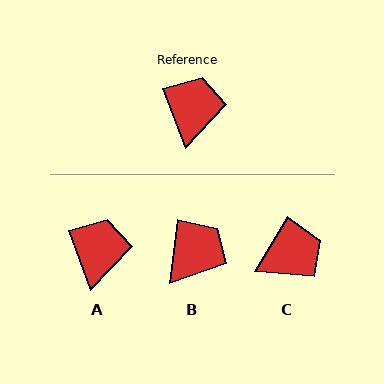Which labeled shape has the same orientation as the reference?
A.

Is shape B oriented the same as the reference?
No, it is off by about 28 degrees.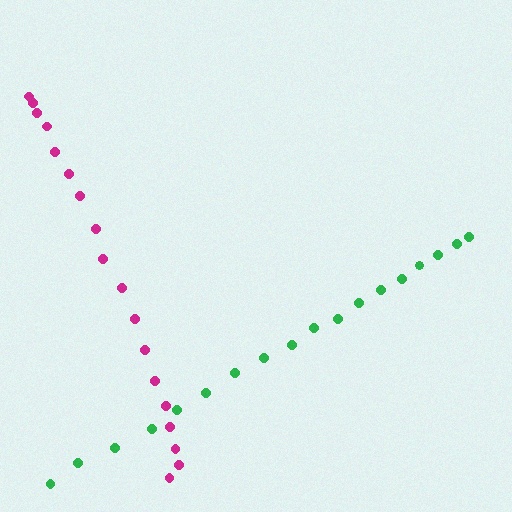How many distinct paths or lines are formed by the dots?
There are 2 distinct paths.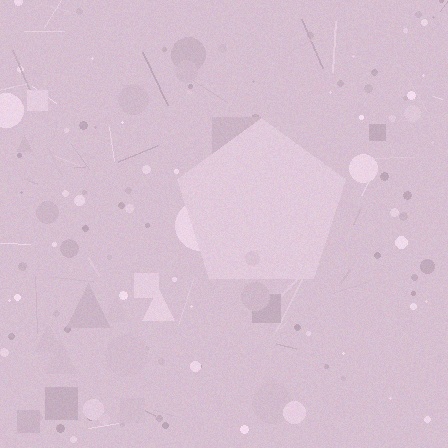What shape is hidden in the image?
A pentagon is hidden in the image.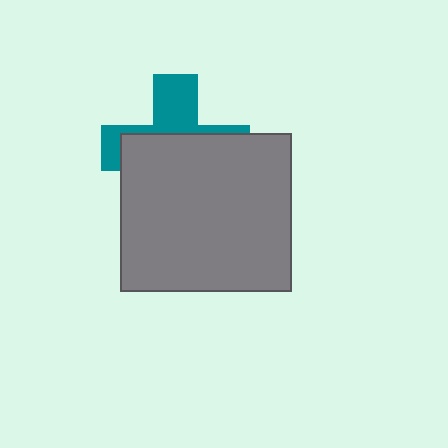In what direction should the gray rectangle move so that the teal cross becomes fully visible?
The gray rectangle should move down. That is the shortest direction to clear the overlap and leave the teal cross fully visible.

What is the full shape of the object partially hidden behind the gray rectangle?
The partially hidden object is a teal cross.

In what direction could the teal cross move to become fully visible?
The teal cross could move up. That would shift it out from behind the gray rectangle entirely.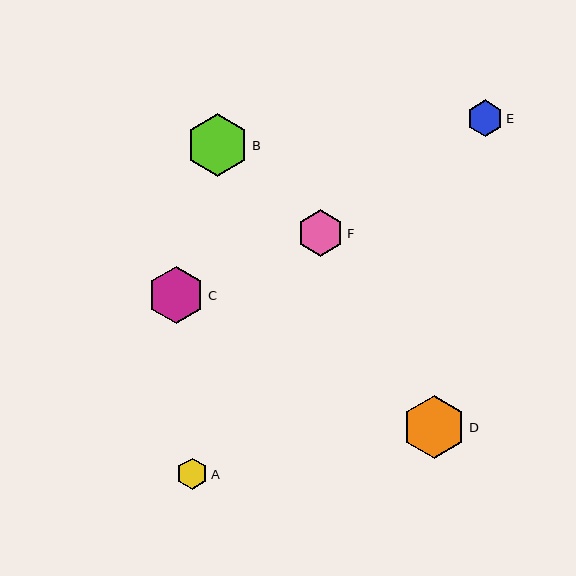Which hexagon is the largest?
Hexagon D is the largest with a size of approximately 63 pixels.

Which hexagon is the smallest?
Hexagon A is the smallest with a size of approximately 31 pixels.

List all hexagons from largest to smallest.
From largest to smallest: D, B, C, F, E, A.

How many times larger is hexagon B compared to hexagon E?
Hexagon B is approximately 1.7 times the size of hexagon E.